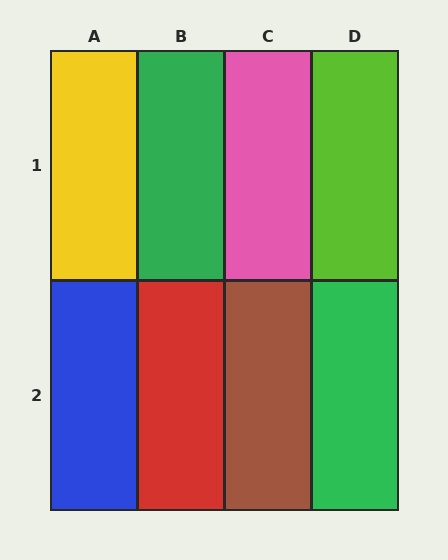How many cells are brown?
1 cell is brown.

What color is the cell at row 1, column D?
Lime.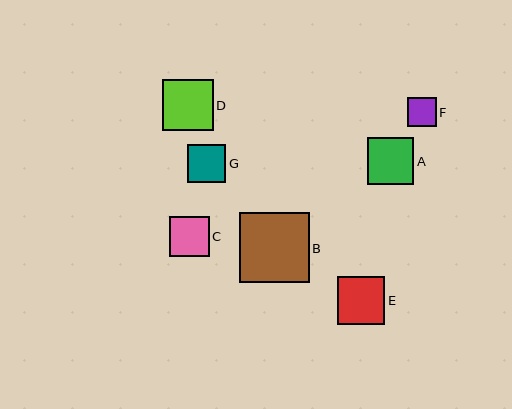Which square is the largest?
Square B is the largest with a size of approximately 70 pixels.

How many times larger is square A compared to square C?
Square A is approximately 1.2 times the size of square C.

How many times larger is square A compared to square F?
Square A is approximately 1.6 times the size of square F.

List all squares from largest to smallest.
From largest to smallest: B, D, E, A, C, G, F.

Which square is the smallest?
Square F is the smallest with a size of approximately 29 pixels.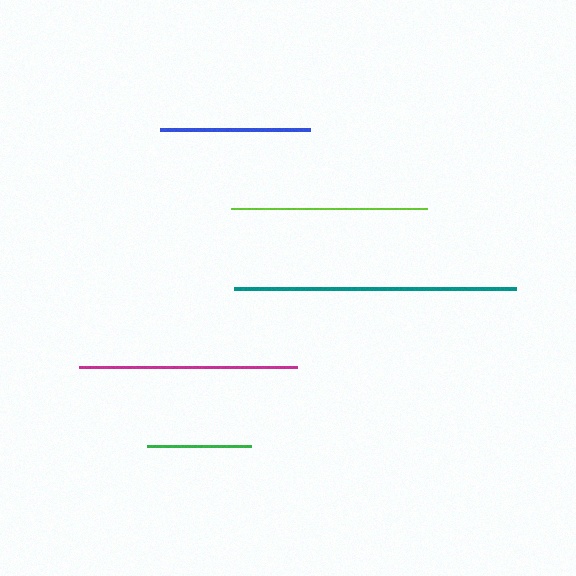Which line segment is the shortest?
The green line is the shortest at approximately 104 pixels.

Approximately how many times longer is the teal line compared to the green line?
The teal line is approximately 2.7 times the length of the green line.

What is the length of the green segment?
The green segment is approximately 104 pixels long.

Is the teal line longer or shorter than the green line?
The teal line is longer than the green line.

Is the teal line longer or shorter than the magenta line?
The teal line is longer than the magenta line.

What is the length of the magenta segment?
The magenta segment is approximately 218 pixels long.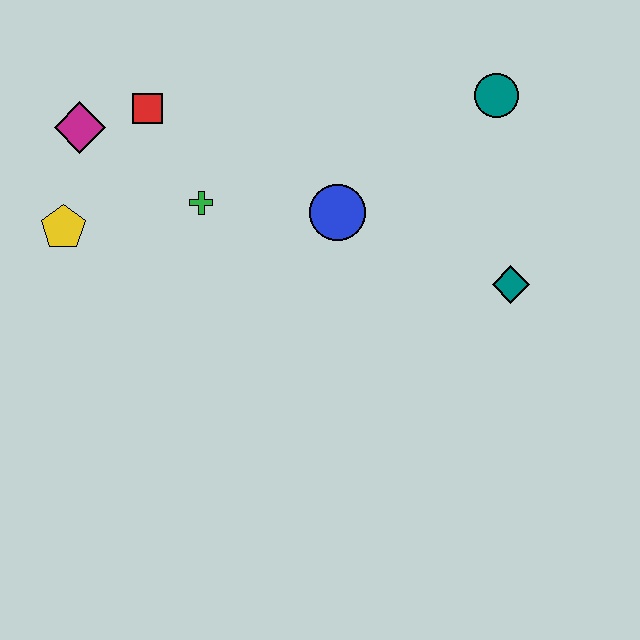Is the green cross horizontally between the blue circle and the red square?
Yes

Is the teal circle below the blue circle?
No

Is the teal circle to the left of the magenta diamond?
No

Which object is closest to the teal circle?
The teal diamond is closest to the teal circle.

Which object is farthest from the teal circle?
The yellow pentagon is farthest from the teal circle.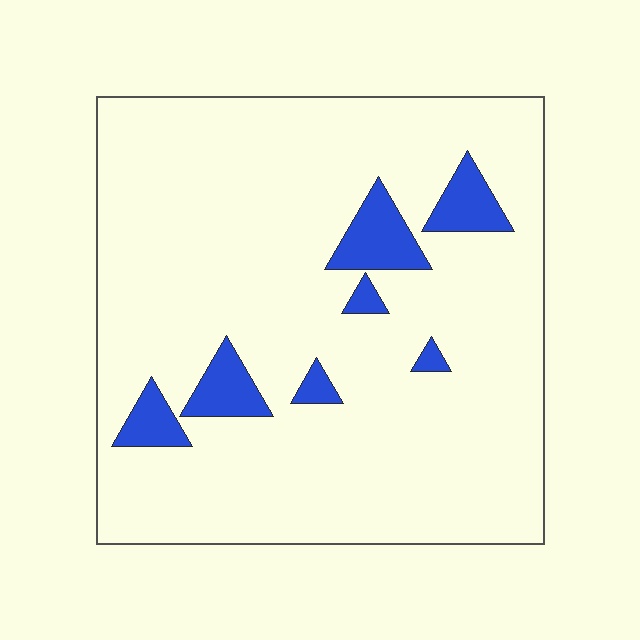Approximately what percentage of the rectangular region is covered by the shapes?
Approximately 10%.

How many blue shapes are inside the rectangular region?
7.